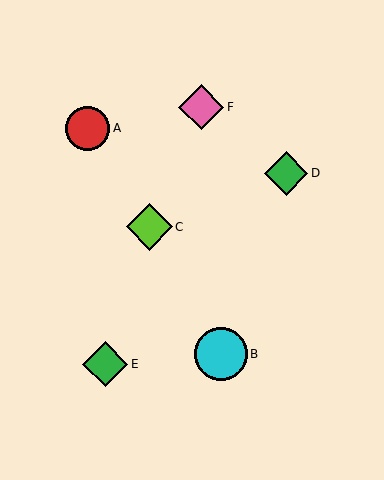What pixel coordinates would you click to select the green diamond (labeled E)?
Click at (105, 364) to select the green diamond E.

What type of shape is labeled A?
Shape A is a red circle.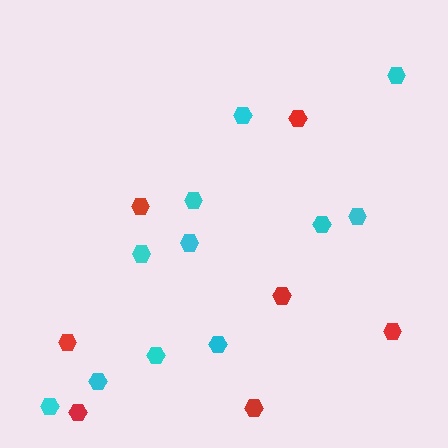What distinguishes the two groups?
There are 2 groups: one group of red hexagons (7) and one group of cyan hexagons (11).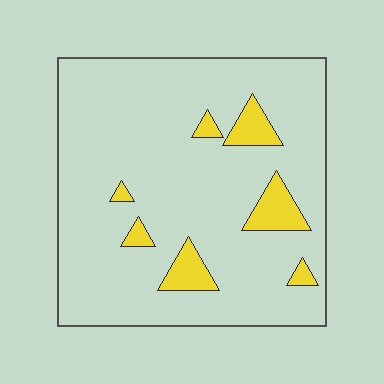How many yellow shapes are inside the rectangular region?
7.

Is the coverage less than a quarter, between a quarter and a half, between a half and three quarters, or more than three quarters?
Less than a quarter.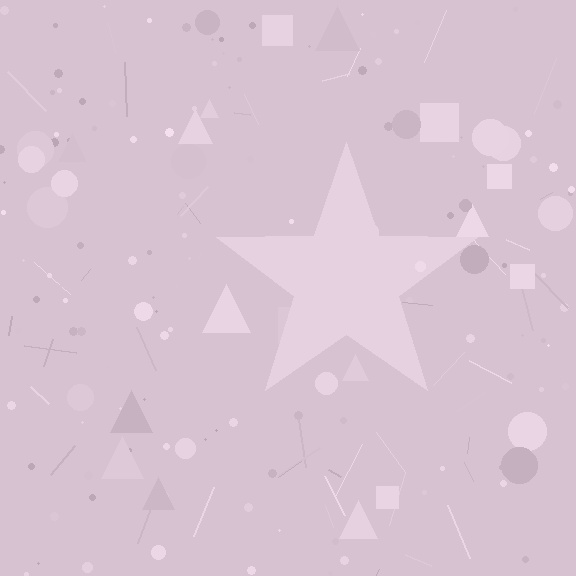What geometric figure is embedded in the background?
A star is embedded in the background.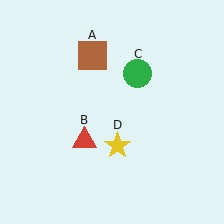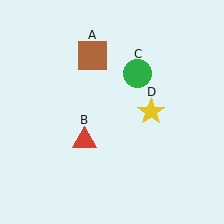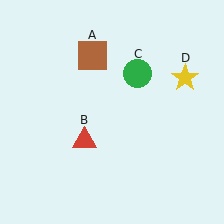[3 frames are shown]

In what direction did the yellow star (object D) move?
The yellow star (object D) moved up and to the right.